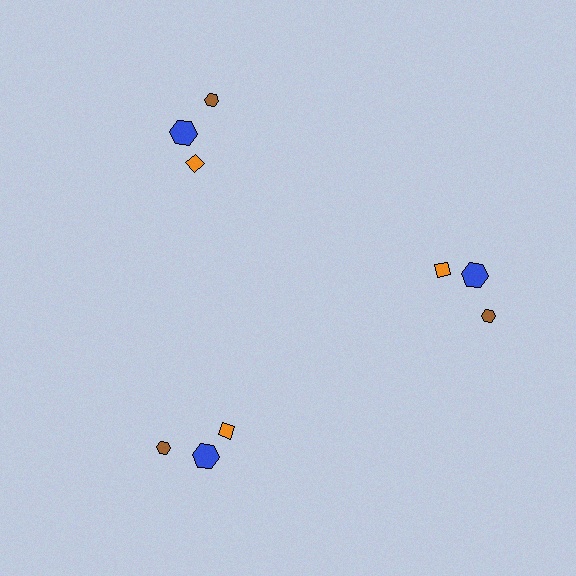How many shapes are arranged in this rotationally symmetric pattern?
There are 9 shapes, arranged in 3 groups of 3.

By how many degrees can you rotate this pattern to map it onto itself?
The pattern maps onto itself every 120 degrees of rotation.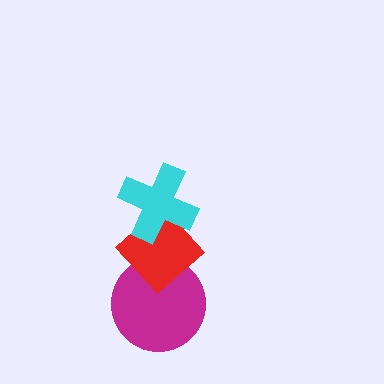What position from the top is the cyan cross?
The cyan cross is 1st from the top.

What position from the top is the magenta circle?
The magenta circle is 3rd from the top.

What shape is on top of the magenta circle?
The red diamond is on top of the magenta circle.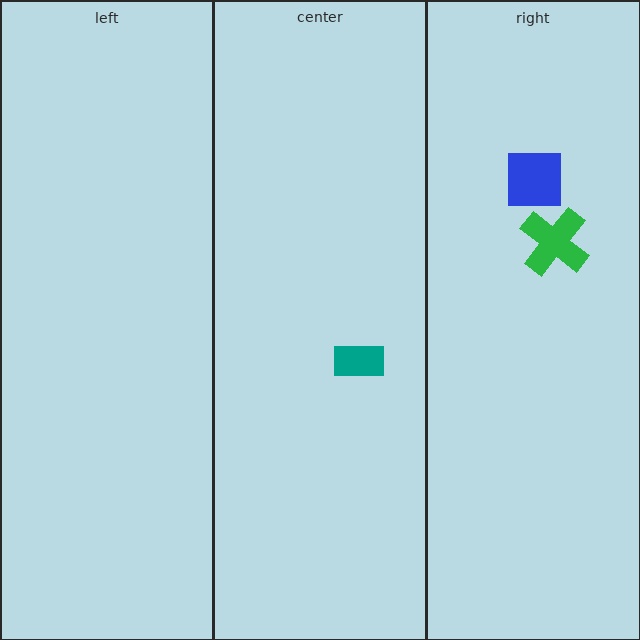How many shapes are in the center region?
1.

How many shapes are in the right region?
2.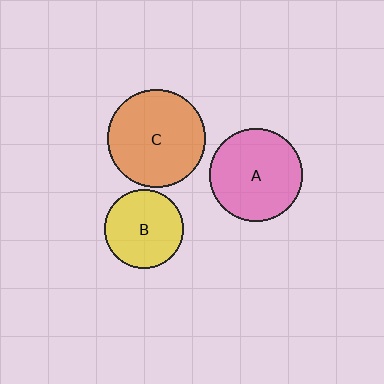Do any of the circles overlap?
No, none of the circles overlap.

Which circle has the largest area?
Circle C (orange).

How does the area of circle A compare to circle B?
Approximately 1.4 times.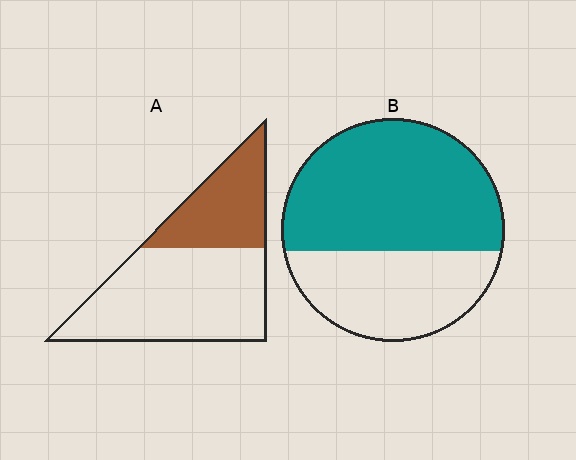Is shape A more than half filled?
No.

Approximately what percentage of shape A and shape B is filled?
A is approximately 35% and B is approximately 60%.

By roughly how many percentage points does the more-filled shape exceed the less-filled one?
By roughly 30 percentage points (B over A).